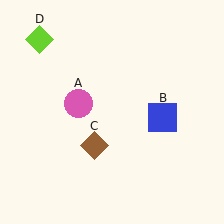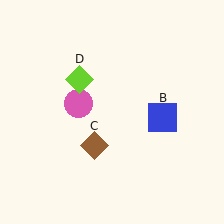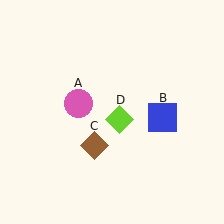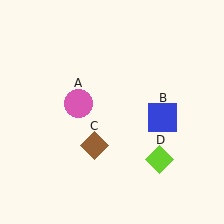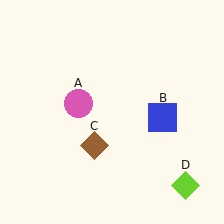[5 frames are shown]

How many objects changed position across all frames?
1 object changed position: lime diamond (object D).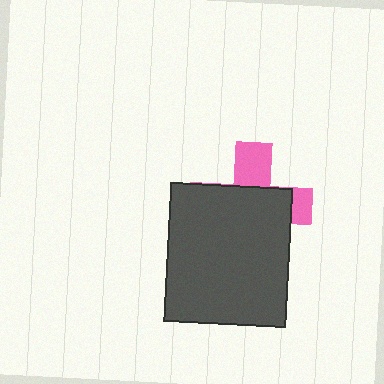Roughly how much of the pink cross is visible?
A small part of it is visible (roughly 32%).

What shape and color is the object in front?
The object in front is a dark gray rectangle.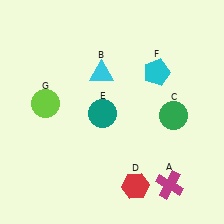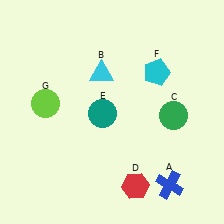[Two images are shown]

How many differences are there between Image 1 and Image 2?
There is 1 difference between the two images.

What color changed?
The cross (A) changed from magenta in Image 1 to blue in Image 2.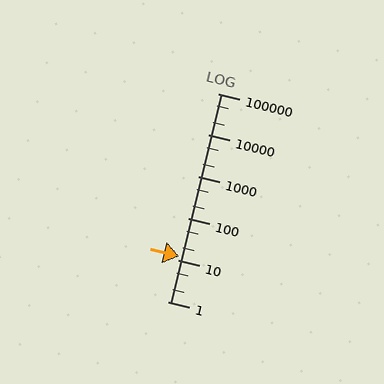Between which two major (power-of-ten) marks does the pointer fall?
The pointer is between 10 and 100.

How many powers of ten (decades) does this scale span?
The scale spans 5 decades, from 1 to 100000.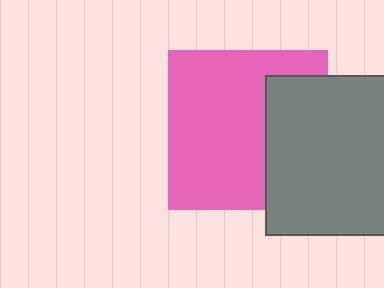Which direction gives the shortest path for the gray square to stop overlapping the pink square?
Moving right gives the shortest separation.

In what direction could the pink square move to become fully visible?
The pink square could move left. That would shift it out from behind the gray square entirely.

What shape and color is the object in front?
The object in front is a gray square.